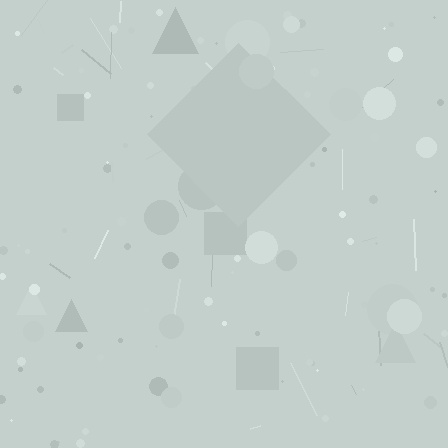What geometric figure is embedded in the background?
A diamond is embedded in the background.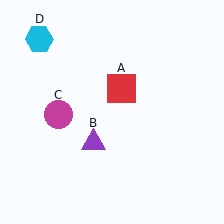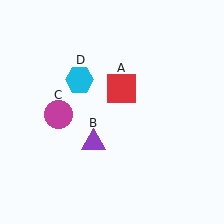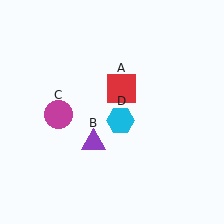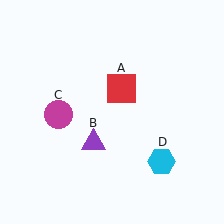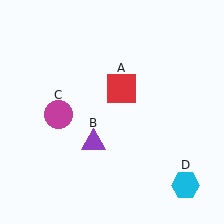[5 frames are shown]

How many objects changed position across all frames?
1 object changed position: cyan hexagon (object D).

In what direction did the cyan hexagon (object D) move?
The cyan hexagon (object D) moved down and to the right.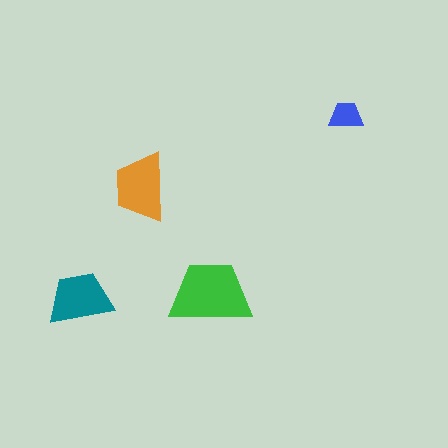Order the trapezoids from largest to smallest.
the green one, the orange one, the teal one, the blue one.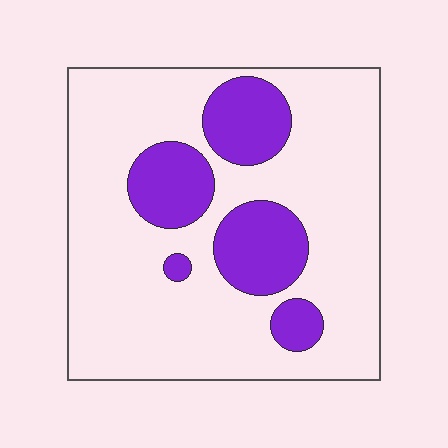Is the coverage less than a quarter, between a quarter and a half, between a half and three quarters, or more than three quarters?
Less than a quarter.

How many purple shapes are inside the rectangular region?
5.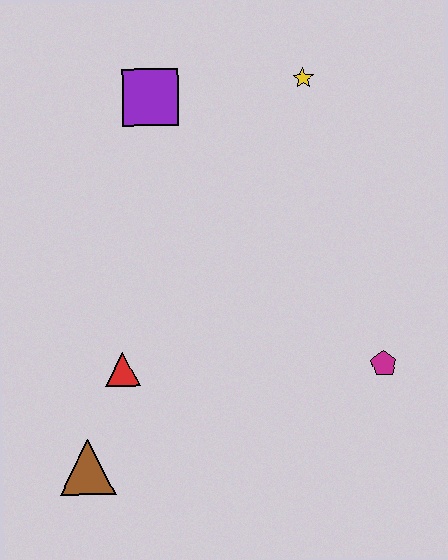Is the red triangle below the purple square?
Yes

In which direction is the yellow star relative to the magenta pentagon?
The yellow star is above the magenta pentagon.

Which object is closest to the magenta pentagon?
The red triangle is closest to the magenta pentagon.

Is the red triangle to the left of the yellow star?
Yes